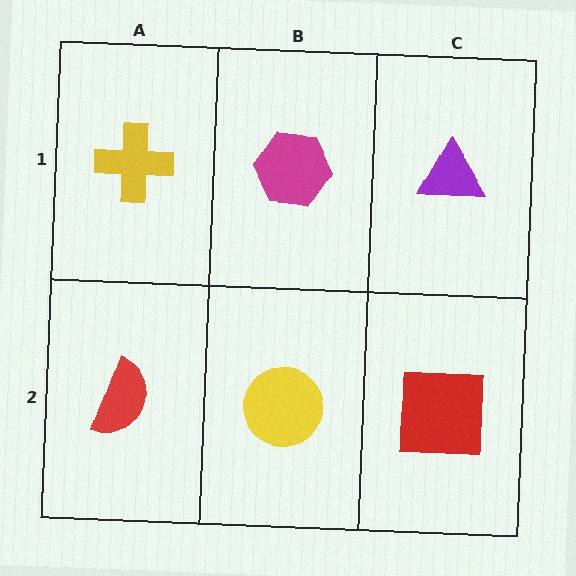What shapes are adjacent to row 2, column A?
A yellow cross (row 1, column A), a yellow circle (row 2, column B).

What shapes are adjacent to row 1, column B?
A yellow circle (row 2, column B), a yellow cross (row 1, column A), a purple triangle (row 1, column C).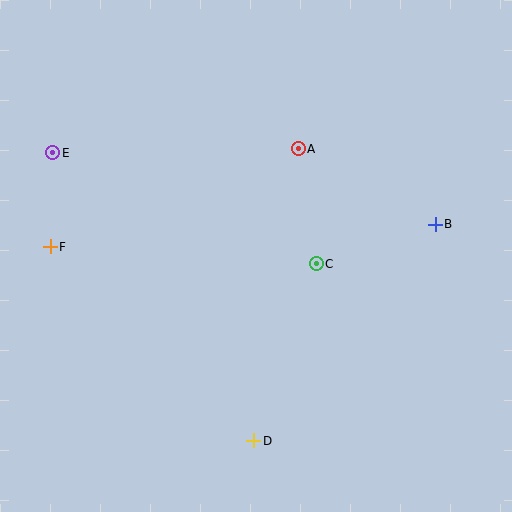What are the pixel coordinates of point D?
Point D is at (254, 441).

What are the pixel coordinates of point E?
Point E is at (53, 153).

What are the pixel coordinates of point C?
Point C is at (316, 264).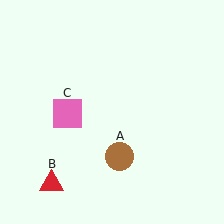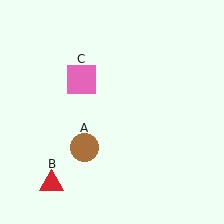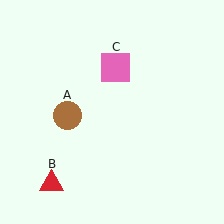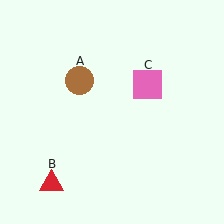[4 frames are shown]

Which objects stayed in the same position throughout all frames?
Red triangle (object B) remained stationary.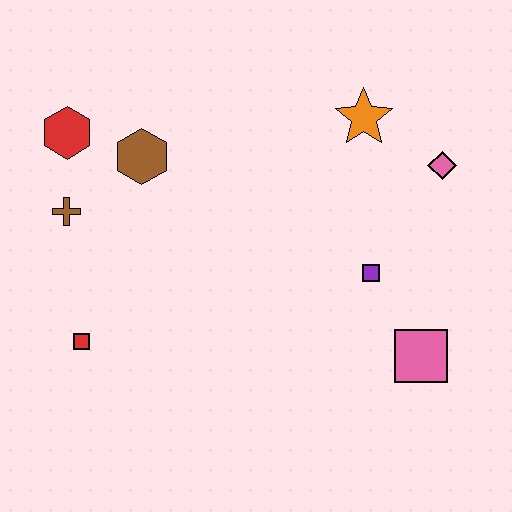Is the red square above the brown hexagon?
No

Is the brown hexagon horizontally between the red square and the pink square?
Yes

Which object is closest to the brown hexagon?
The red hexagon is closest to the brown hexagon.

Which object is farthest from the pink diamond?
The red square is farthest from the pink diamond.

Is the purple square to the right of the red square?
Yes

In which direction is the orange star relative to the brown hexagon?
The orange star is to the right of the brown hexagon.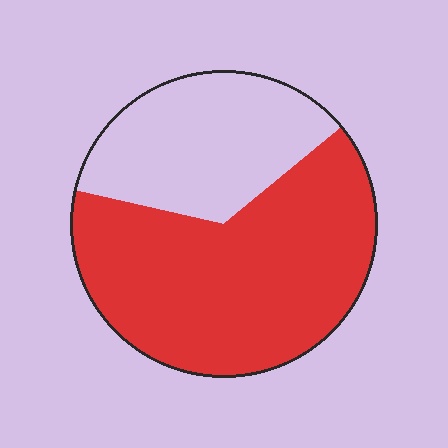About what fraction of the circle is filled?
About two thirds (2/3).